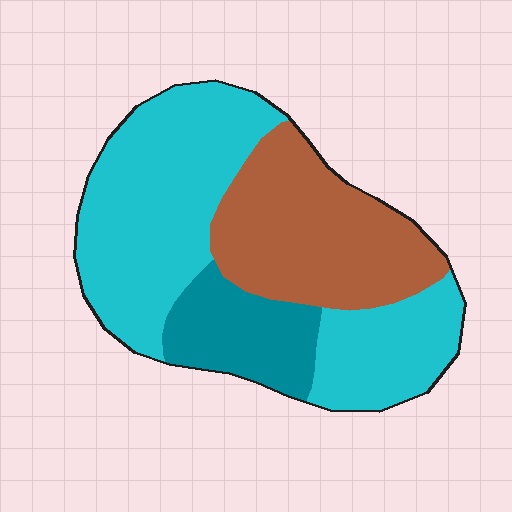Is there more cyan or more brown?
Cyan.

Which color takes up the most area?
Cyan, at roughly 55%.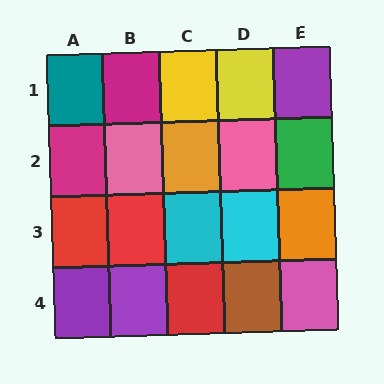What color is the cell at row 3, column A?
Red.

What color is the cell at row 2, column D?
Pink.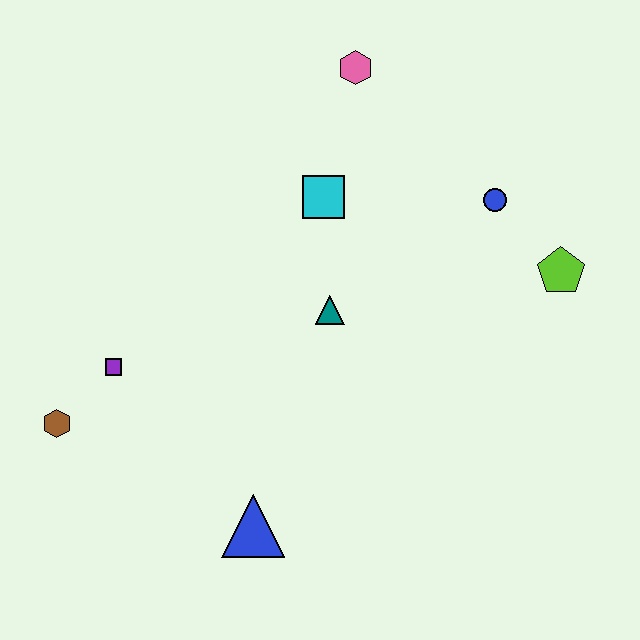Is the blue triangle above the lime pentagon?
No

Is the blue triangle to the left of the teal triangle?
Yes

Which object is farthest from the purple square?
The lime pentagon is farthest from the purple square.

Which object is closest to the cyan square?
The teal triangle is closest to the cyan square.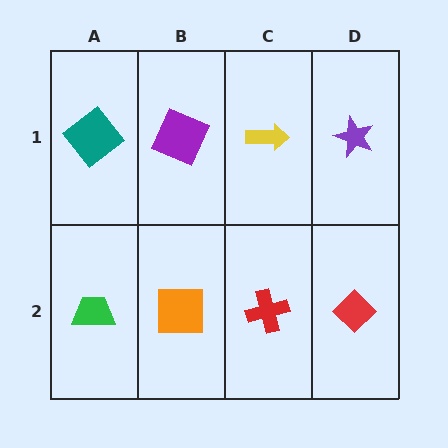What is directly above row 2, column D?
A purple star.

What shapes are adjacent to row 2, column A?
A teal diamond (row 1, column A), an orange square (row 2, column B).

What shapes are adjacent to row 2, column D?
A purple star (row 1, column D), a red cross (row 2, column C).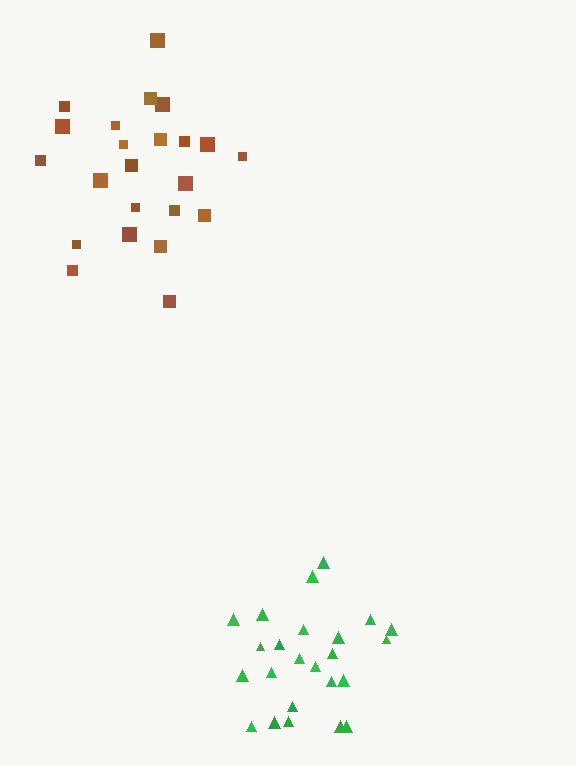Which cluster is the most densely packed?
Brown.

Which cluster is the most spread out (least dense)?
Green.